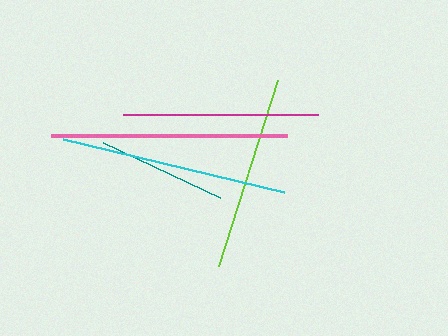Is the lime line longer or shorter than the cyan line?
The cyan line is longer than the lime line.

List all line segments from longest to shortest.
From longest to shortest: pink, cyan, lime, magenta, teal.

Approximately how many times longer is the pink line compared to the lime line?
The pink line is approximately 1.2 times the length of the lime line.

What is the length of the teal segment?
The teal segment is approximately 129 pixels long.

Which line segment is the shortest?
The teal line is the shortest at approximately 129 pixels.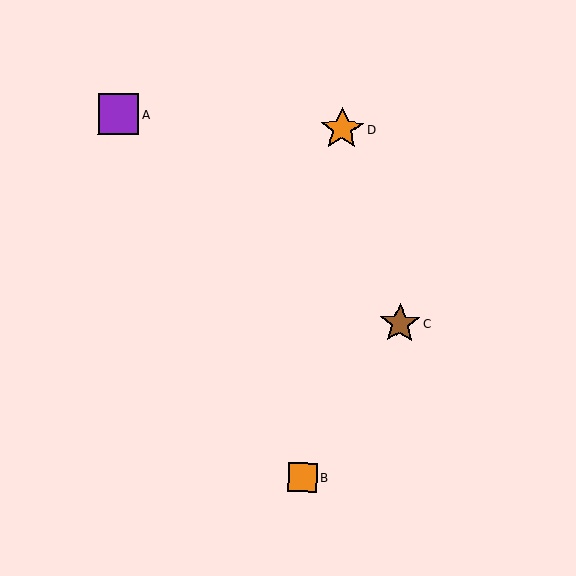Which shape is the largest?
The orange star (labeled D) is the largest.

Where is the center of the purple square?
The center of the purple square is at (118, 114).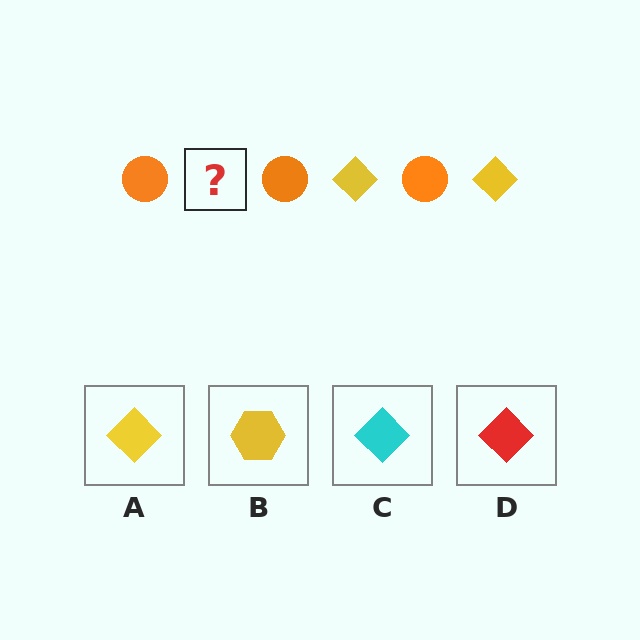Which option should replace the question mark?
Option A.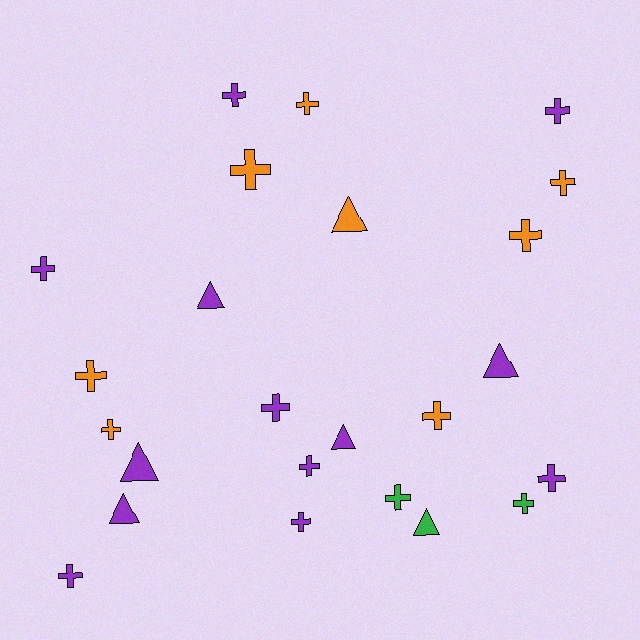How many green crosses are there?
There are 2 green crosses.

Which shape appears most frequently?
Cross, with 17 objects.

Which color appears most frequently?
Purple, with 13 objects.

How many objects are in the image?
There are 24 objects.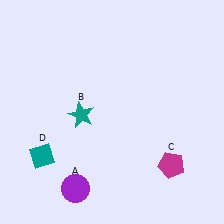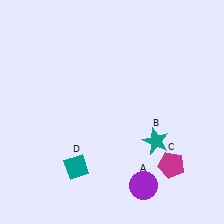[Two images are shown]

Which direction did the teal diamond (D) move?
The teal diamond (D) moved right.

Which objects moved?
The objects that moved are: the purple circle (A), the teal star (B), the teal diamond (D).